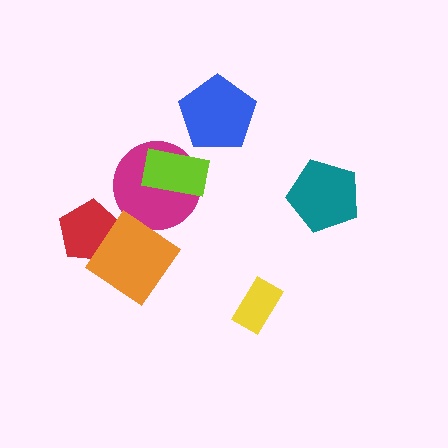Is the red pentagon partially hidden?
Yes, it is partially covered by another shape.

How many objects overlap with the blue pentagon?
0 objects overlap with the blue pentagon.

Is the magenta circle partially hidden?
Yes, it is partially covered by another shape.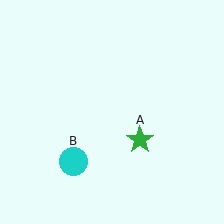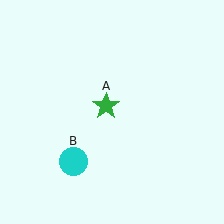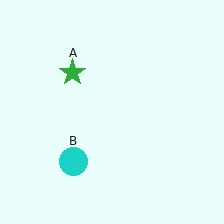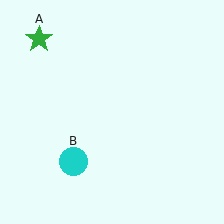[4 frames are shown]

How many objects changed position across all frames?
1 object changed position: green star (object A).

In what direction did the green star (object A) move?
The green star (object A) moved up and to the left.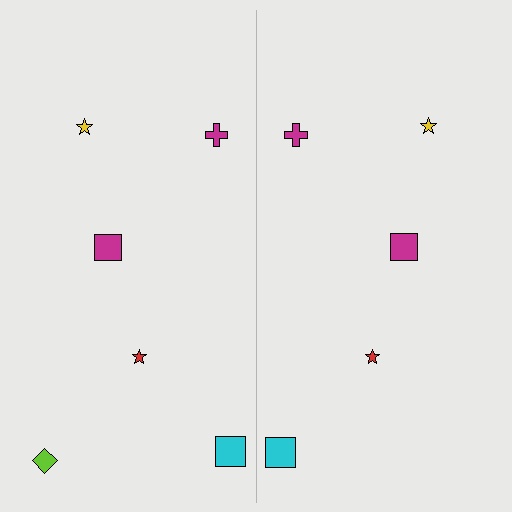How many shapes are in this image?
There are 11 shapes in this image.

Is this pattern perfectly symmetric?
No, the pattern is not perfectly symmetric. A lime diamond is missing from the right side.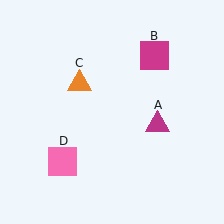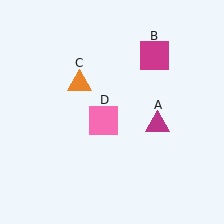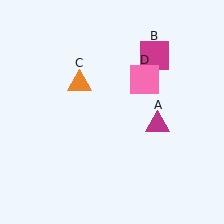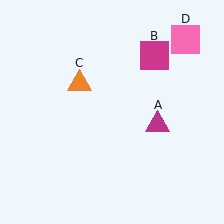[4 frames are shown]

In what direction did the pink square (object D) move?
The pink square (object D) moved up and to the right.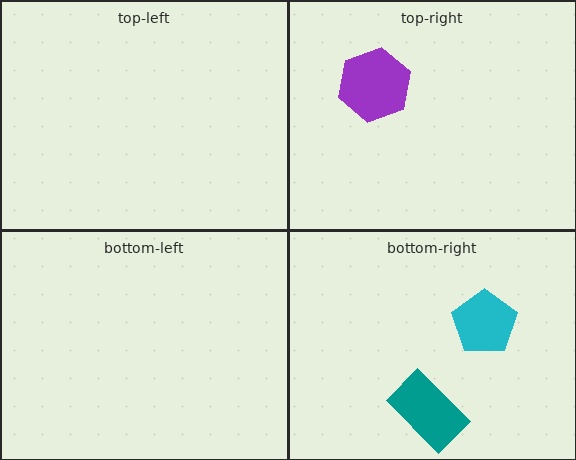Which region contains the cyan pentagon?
The bottom-right region.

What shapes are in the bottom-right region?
The teal rectangle, the cyan pentagon.